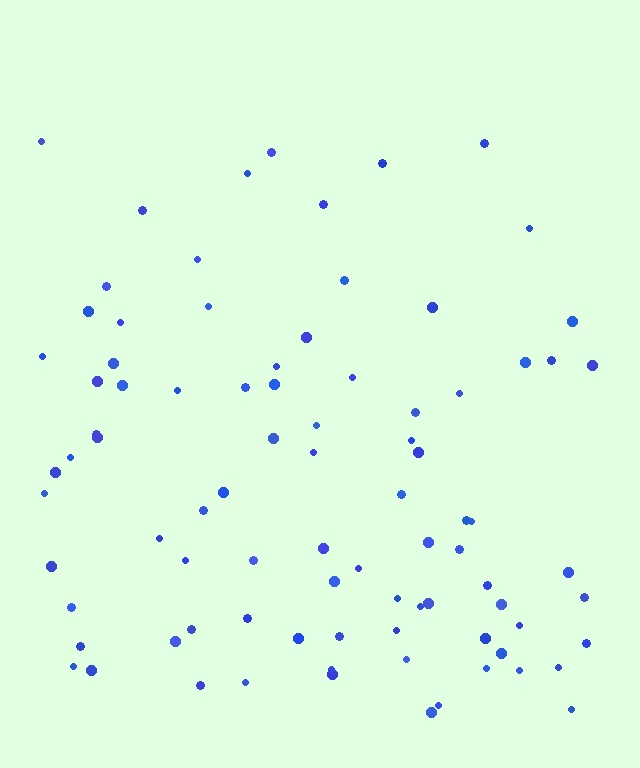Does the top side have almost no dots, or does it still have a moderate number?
Still a moderate number, just noticeably fewer than the bottom.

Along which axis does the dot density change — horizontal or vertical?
Vertical.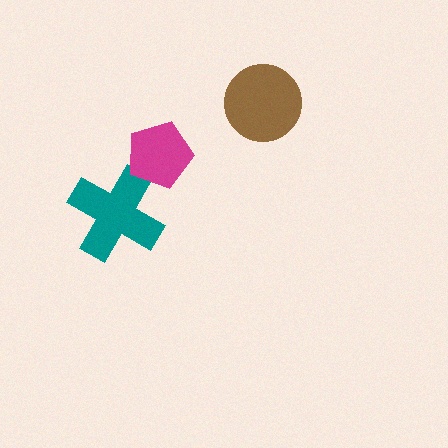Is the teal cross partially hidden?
Yes, it is partially covered by another shape.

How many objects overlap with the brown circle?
0 objects overlap with the brown circle.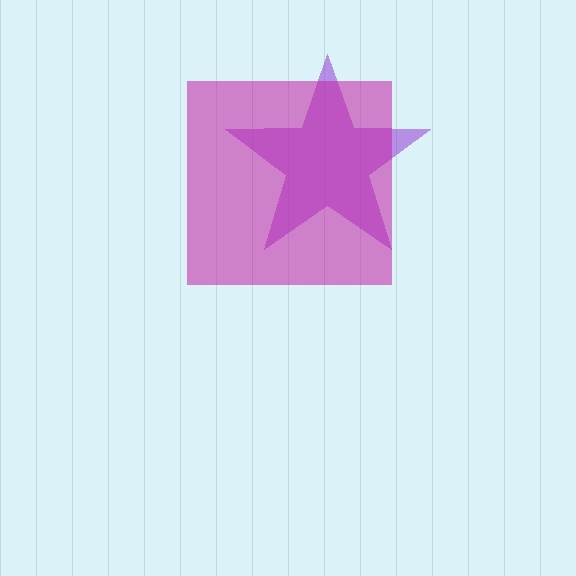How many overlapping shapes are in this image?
There are 2 overlapping shapes in the image.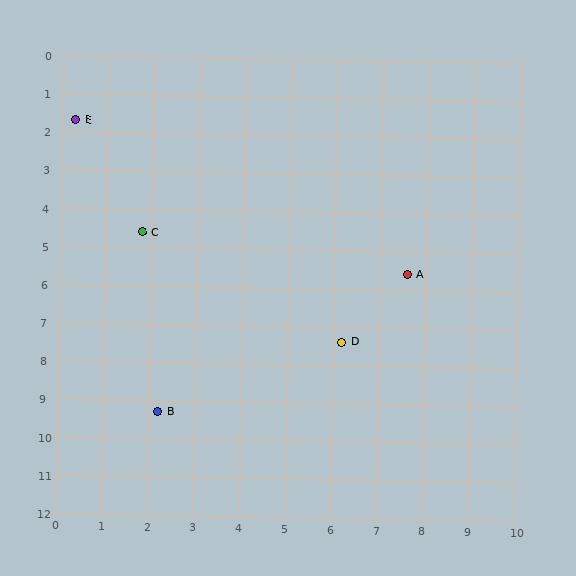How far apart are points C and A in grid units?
Points C and A are about 5.9 grid units apart.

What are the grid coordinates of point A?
Point A is at approximately (7.6, 5.6).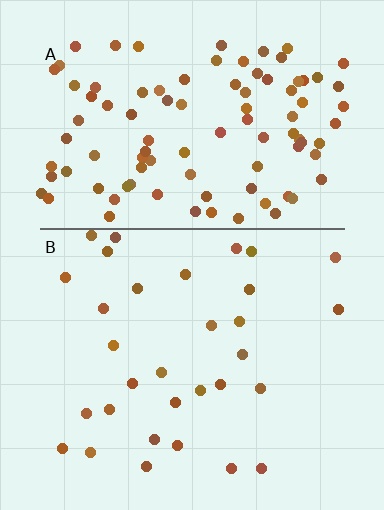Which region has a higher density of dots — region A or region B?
A (the top).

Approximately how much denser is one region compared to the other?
Approximately 3.2× — region A over region B.